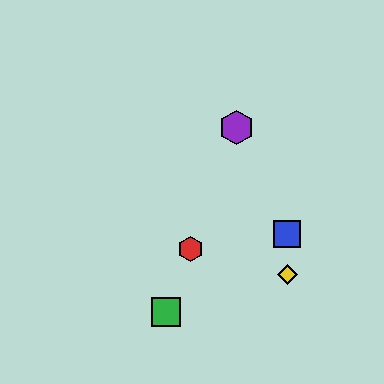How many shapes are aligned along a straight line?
3 shapes (the red hexagon, the green square, the purple hexagon) are aligned along a straight line.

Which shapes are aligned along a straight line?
The red hexagon, the green square, the purple hexagon are aligned along a straight line.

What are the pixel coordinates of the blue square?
The blue square is at (287, 234).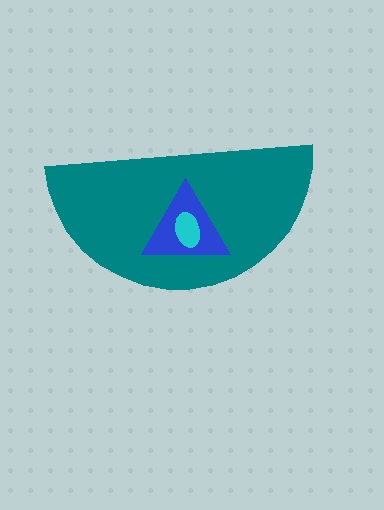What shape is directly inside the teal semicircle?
The blue triangle.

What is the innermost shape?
The cyan ellipse.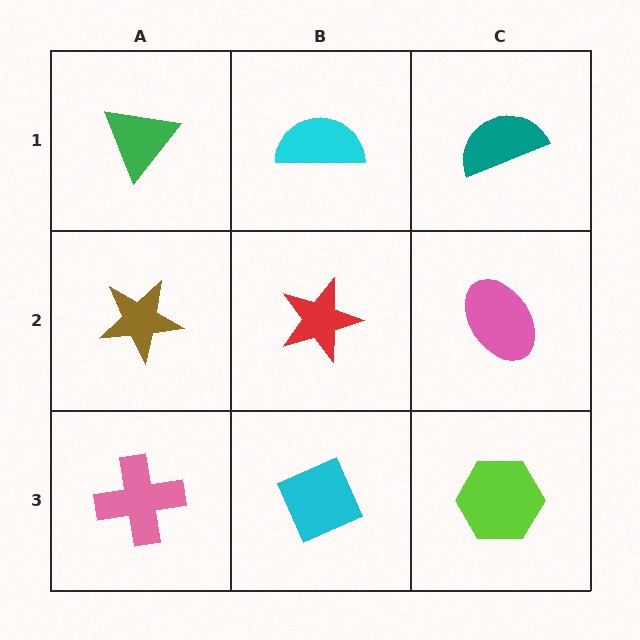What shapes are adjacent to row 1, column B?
A red star (row 2, column B), a green triangle (row 1, column A), a teal semicircle (row 1, column C).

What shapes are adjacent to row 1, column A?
A brown star (row 2, column A), a cyan semicircle (row 1, column B).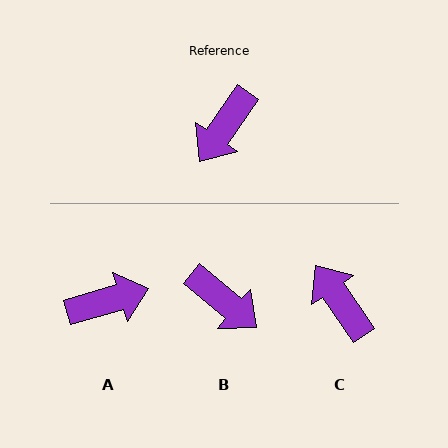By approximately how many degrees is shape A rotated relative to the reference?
Approximately 141 degrees counter-clockwise.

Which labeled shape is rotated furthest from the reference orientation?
A, about 141 degrees away.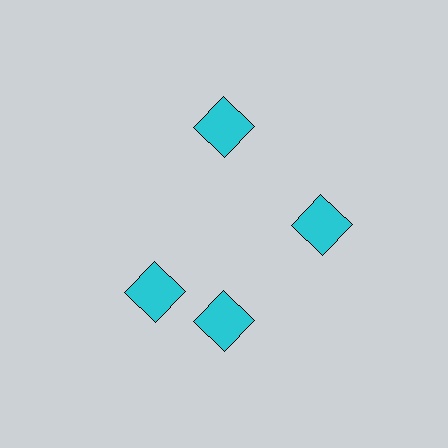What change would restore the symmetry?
The symmetry would be restored by rotating it back into even spacing with its neighbors so that all 4 squares sit at equal angles and equal distance from the center.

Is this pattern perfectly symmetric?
No. The 4 cyan squares are arranged in a ring, but one element near the 9 o'clock position is rotated out of alignment along the ring, breaking the 4-fold rotational symmetry.